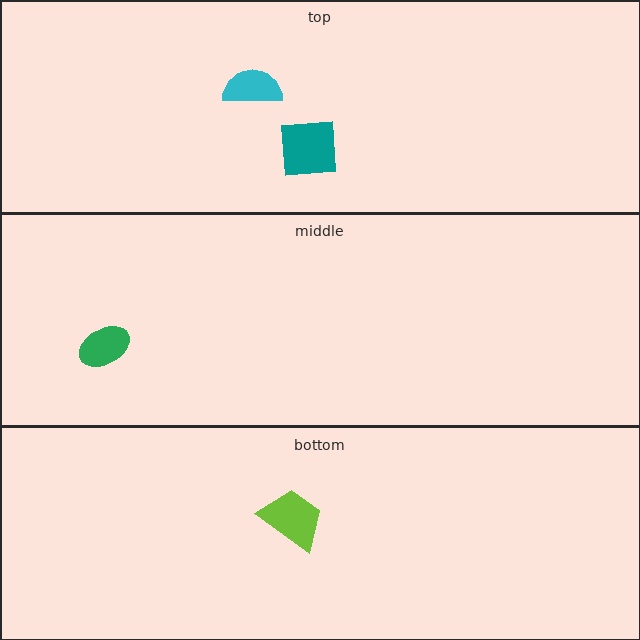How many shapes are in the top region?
2.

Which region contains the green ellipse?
The middle region.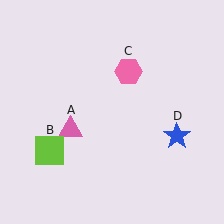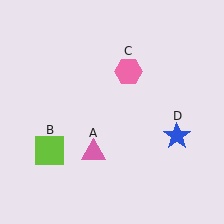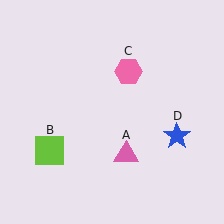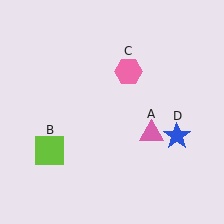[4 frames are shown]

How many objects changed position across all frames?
1 object changed position: pink triangle (object A).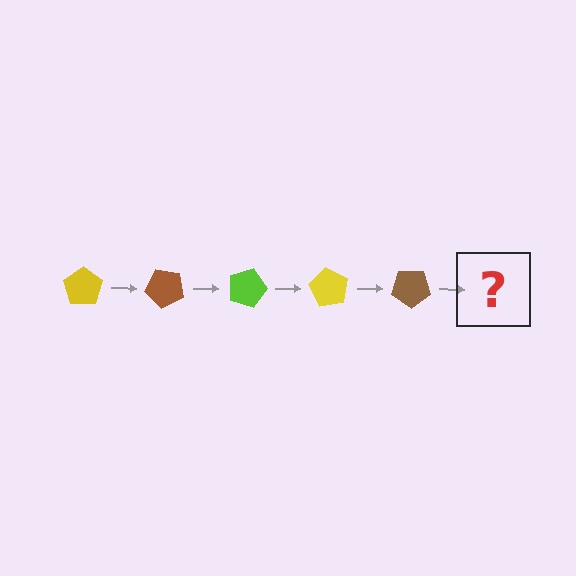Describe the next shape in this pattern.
It should be a lime pentagon, rotated 225 degrees from the start.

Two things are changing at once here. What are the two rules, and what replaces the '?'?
The two rules are that it rotates 45 degrees each step and the color cycles through yellow, brown, and lime. The '?' should be a lime pentagon, rotated 225 degrees from the start.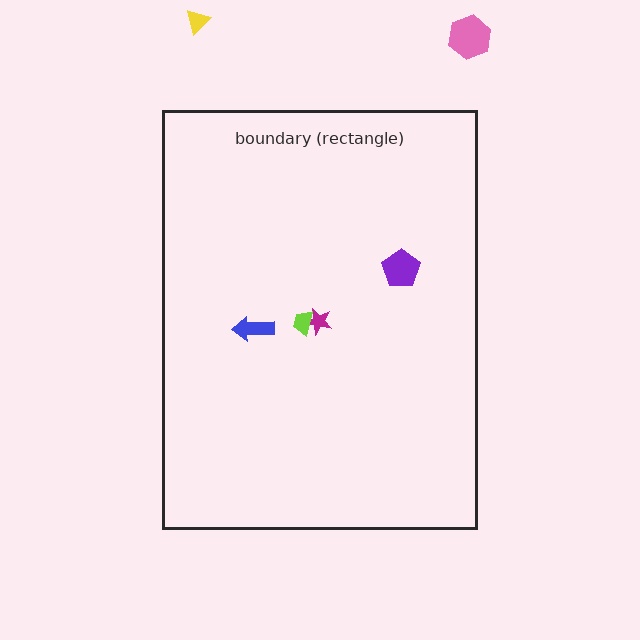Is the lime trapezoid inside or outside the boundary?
Inside.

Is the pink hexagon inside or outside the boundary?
Outside.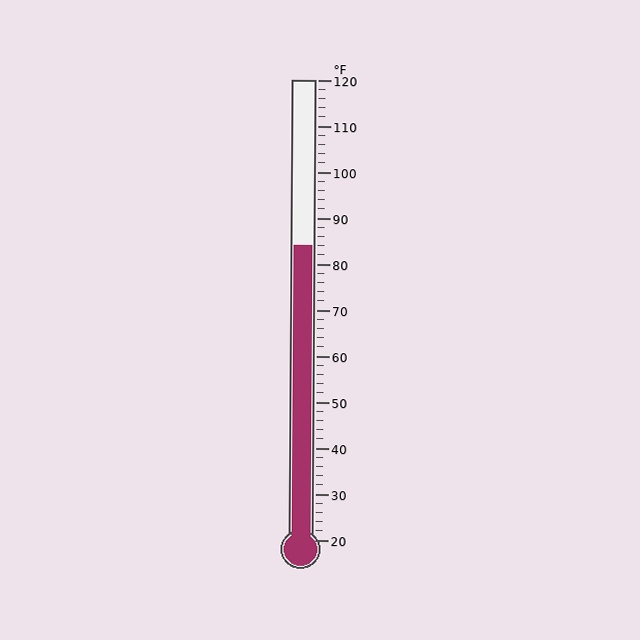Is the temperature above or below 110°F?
The temperature is below 110°F.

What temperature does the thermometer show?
The thermometer shows approximately 84°F.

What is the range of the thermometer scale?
The thermometer scale ranges from 20°F to 120°F.